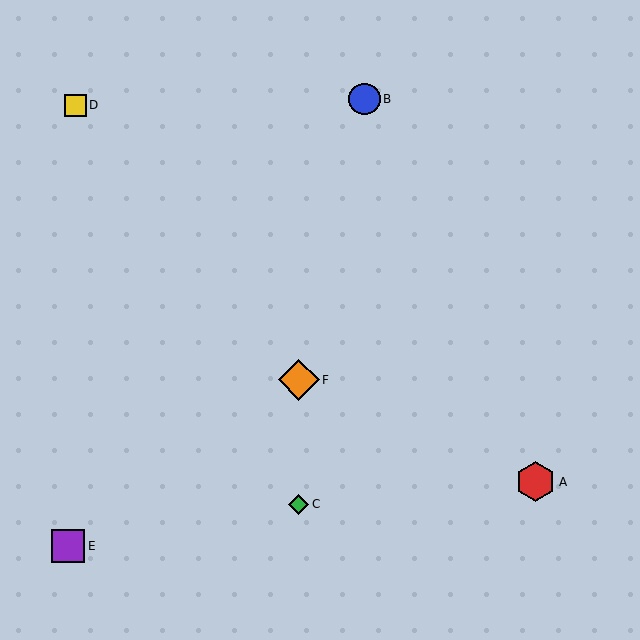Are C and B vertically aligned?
No, C is at x≈299 and B is at x≈365.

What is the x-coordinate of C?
Object C is at x≈299.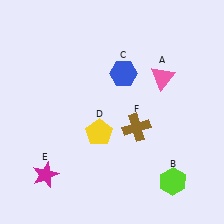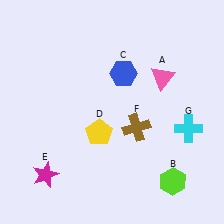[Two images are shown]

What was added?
A cyan cross (G) was added in Image 2.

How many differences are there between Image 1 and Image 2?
There is 1 difference between the two images.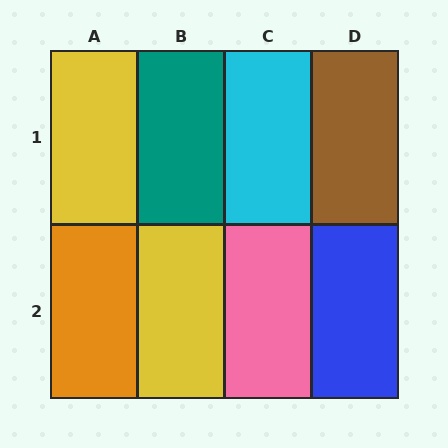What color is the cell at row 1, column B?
Teal.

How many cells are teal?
1 cell is teal.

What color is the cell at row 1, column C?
Cyan.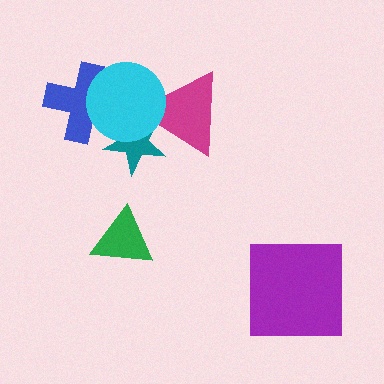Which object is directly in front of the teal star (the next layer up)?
The magenta triangle is directly in front of the teal star.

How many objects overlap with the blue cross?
2 objects overlap with the blue cross.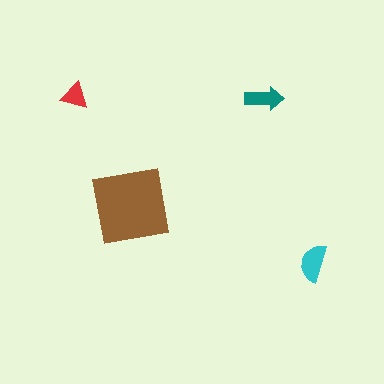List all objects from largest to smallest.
The brown square, the cyan semicircle, the teal arrow, the red triangle.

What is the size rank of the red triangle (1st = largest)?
4th.